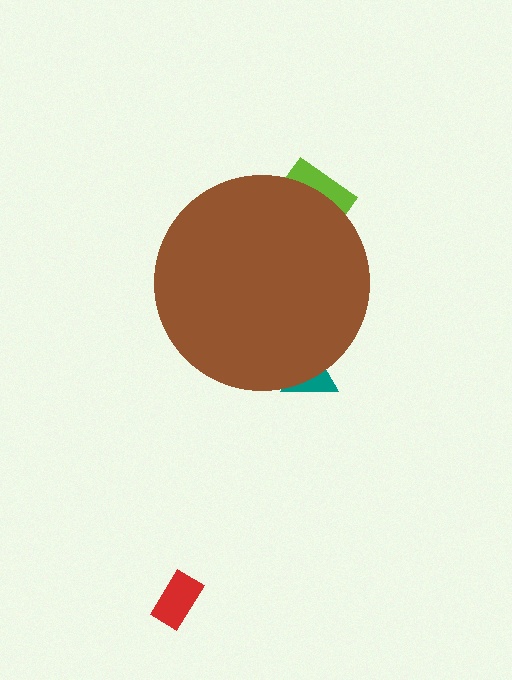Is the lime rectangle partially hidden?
Yes, the lime rectangle is partially hidden behind the brown circle.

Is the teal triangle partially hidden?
Yes, the teal triangle is partially hidden behind the brown circle.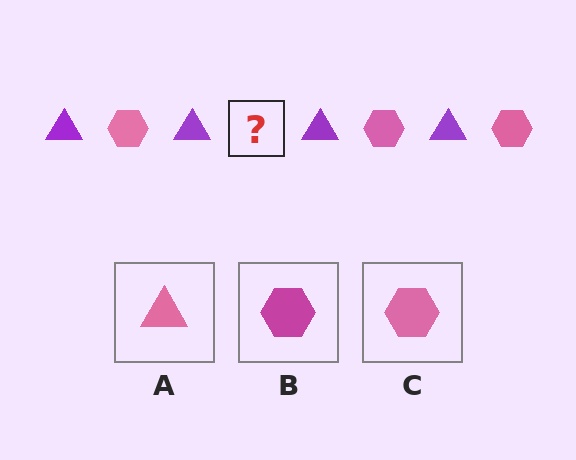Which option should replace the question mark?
Option C.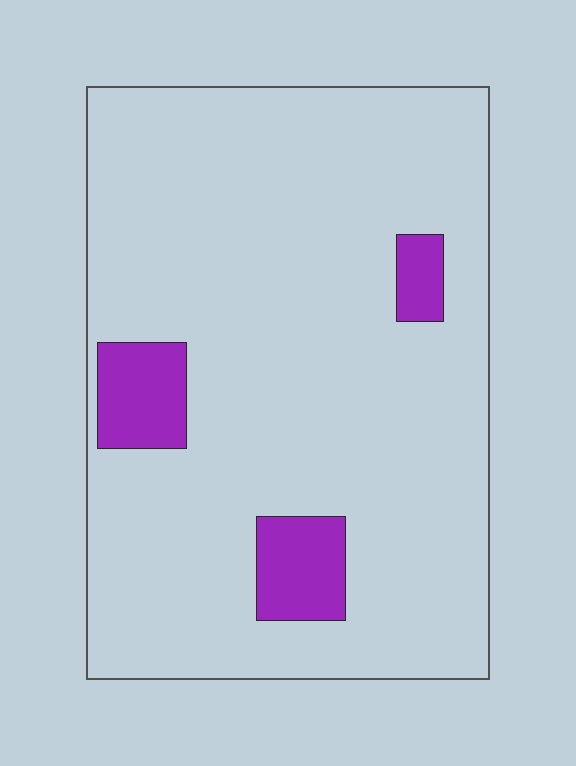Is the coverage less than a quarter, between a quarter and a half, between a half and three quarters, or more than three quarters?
Less than a quarter.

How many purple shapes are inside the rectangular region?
3.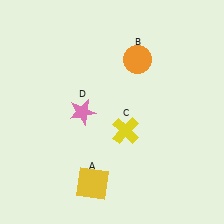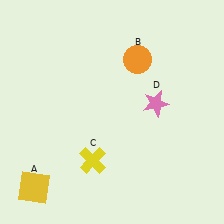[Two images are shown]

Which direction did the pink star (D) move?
The pink star (D) moved right.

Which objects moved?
The objects that moved are: the yellow square (A), the yellow cross (C), the pink star (D).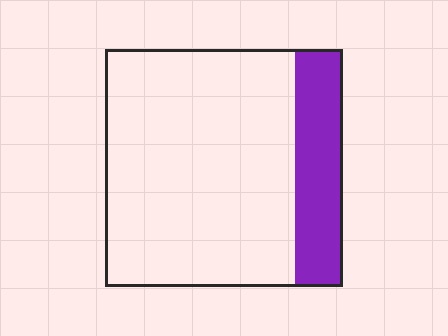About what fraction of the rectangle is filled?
About one fifth (1/5).